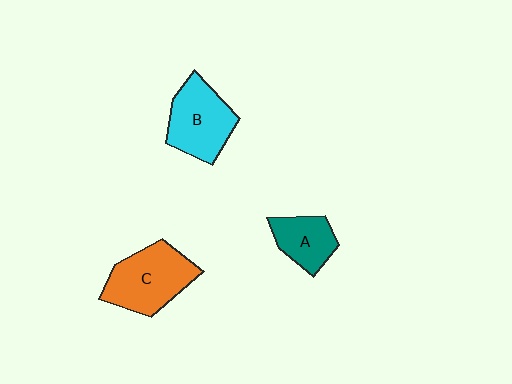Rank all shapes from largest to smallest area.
From largest to smallest: C (orange), B (cyan), A (teal).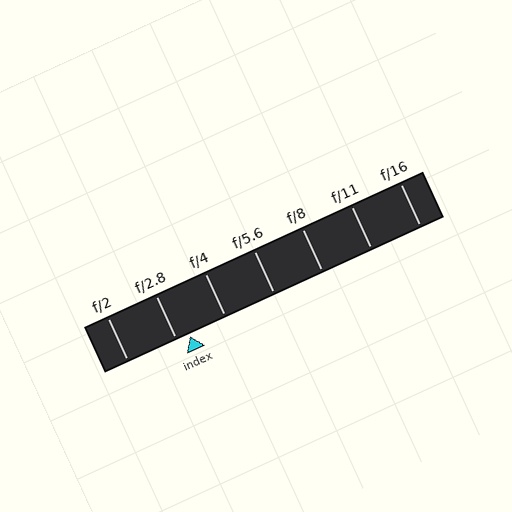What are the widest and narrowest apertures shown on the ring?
The widest aperture shown is f/2 and the narrowest is f/16.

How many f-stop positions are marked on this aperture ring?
There are 7 f-stop positions marked.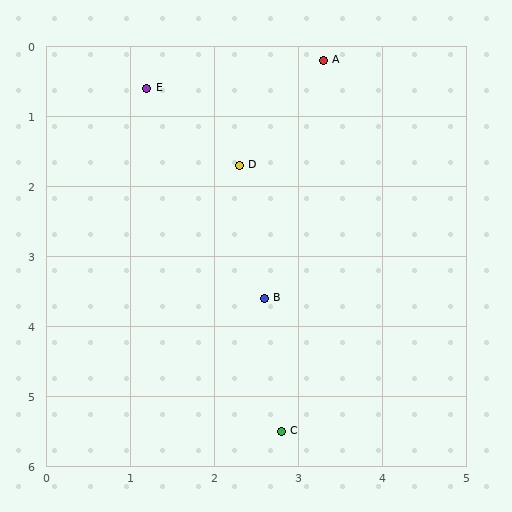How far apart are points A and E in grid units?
Points A and E are about 2.1 grid units apart.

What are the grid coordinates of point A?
Point A is at approximately (3.3, 0.2).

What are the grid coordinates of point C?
Point C is at approximately (2.8, 5.5).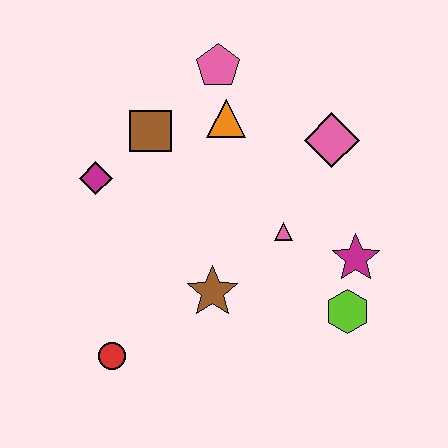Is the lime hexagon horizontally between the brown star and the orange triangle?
No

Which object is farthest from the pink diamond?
The red circle is farthest from the pink diamond.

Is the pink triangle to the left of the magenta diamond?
No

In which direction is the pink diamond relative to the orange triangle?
The pink diamond is to the right of the orange triangle.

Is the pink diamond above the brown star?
Yes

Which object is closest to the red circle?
The brown star is closest to the red circle.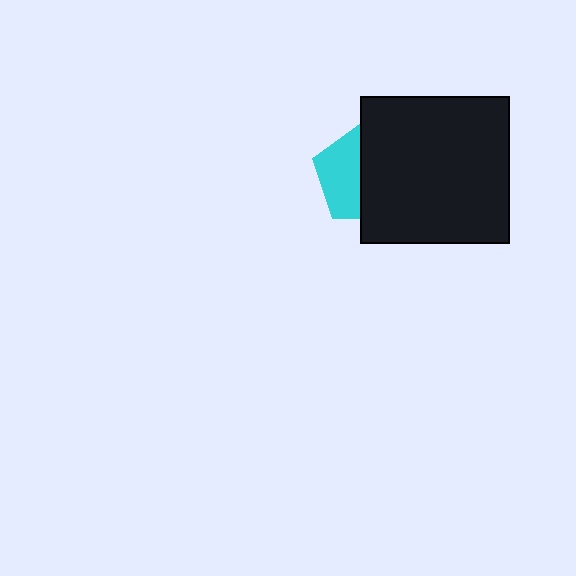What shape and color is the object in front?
The object in front is a black rectangle.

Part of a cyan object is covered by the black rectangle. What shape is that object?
It is a pentagon.